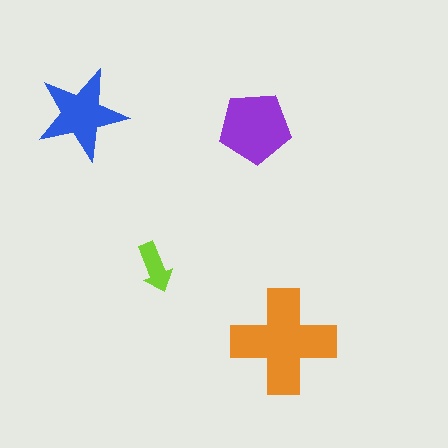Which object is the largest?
The orange cross.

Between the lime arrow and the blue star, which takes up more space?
The blue star.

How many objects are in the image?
There are 4 objects in the image.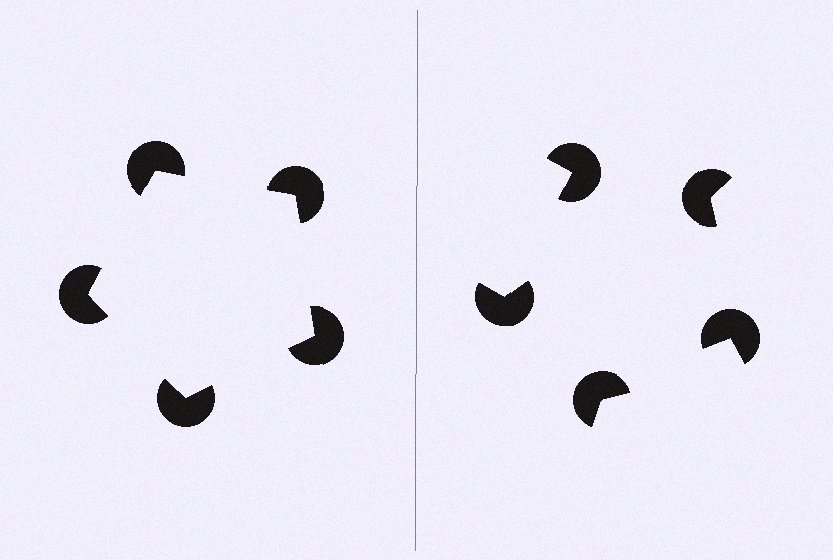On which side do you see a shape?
An illusory pentagon appears on the left side. On the right side the wedge cuts are rotated, so no coherent shape forms.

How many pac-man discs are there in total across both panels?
10 — 5 on each side.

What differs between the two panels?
The pac-man discs are positioned identically on both sides; only the wedge orientations differ. On the left they align to a pentagon; on the right they are misaligned.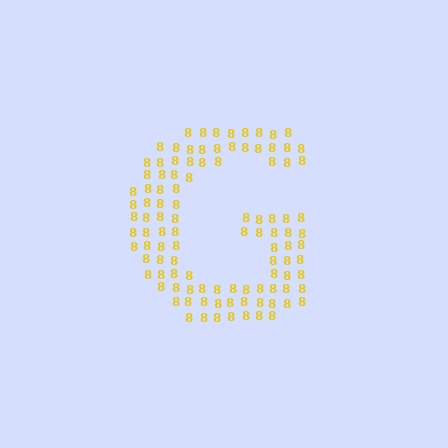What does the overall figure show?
The overall figure shows the letter G.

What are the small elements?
The small elements are digit 8's.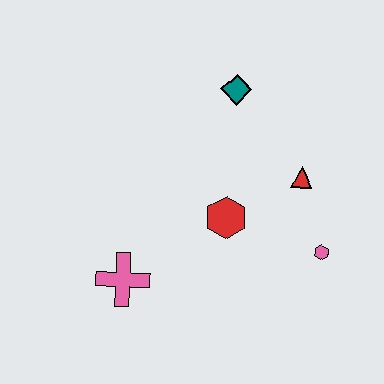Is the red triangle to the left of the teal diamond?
No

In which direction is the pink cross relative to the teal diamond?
The pink cross is below the teal diamond.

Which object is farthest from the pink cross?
The teal diamond is farthest from the pink cross.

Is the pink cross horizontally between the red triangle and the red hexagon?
No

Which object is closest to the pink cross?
The red hexagon is closest to the pink cross.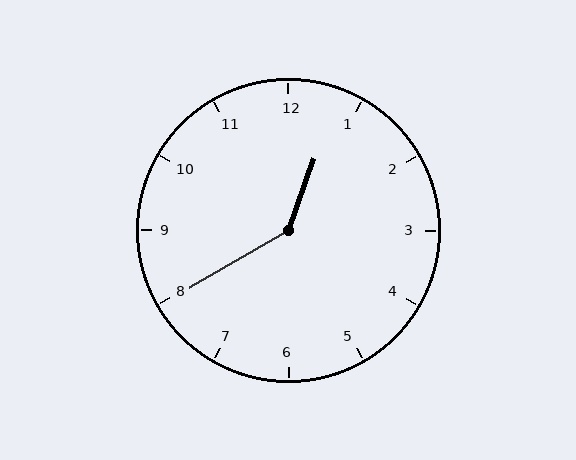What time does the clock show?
12:40.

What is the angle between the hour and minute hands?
Approximately 140 degrees.